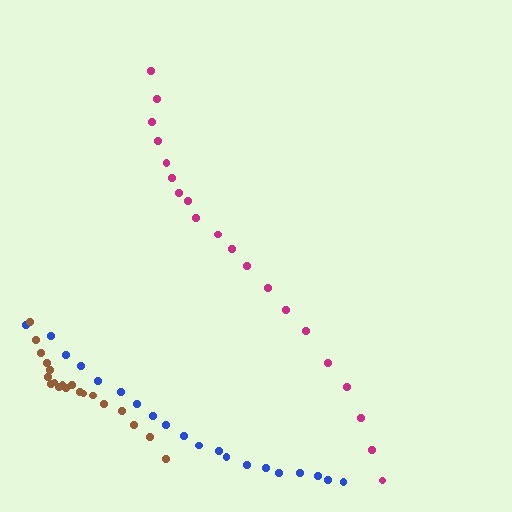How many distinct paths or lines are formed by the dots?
There are 3 distinct paths.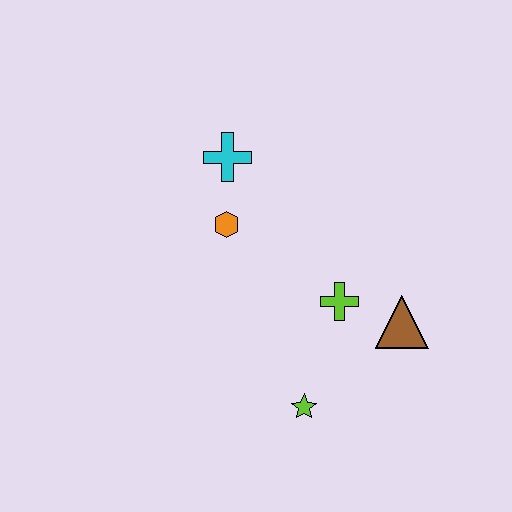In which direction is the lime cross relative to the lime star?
The lime cross is above the lime star.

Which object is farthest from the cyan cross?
The lime star is farthest from the cyan cross.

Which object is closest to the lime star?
The lime cross is closest to the lime star.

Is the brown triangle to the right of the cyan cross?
Yes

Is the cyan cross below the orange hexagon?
No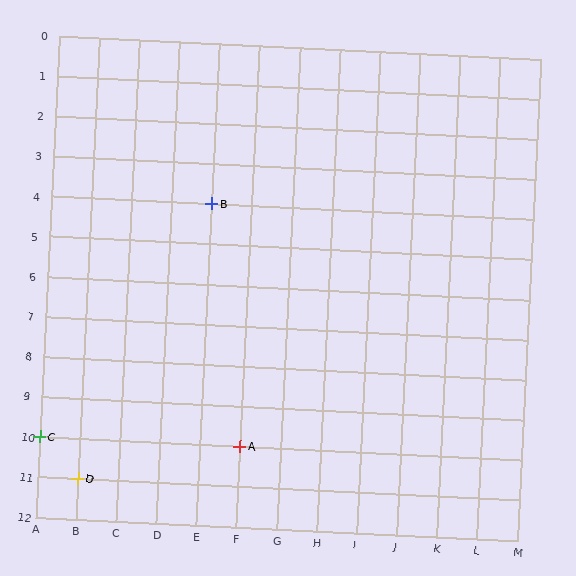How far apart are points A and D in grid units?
Points A and D are 4 columns and 1 row apart (about 4.1 grid units diagonally).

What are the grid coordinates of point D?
Point D is at grid coordinates (B, 11).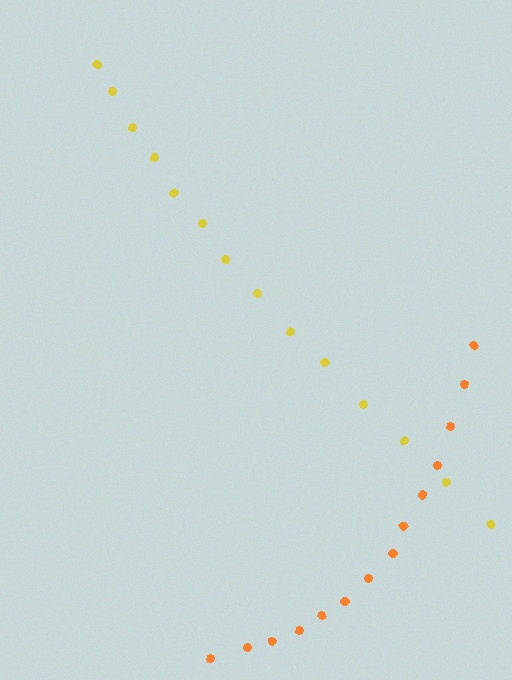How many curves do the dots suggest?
There are 2 distinct paths.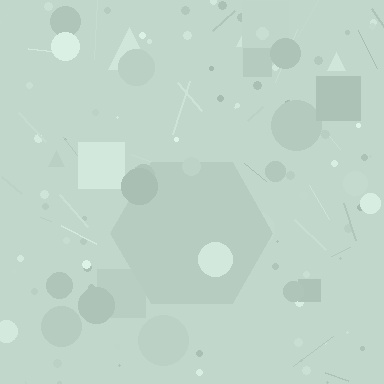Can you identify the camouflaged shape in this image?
The camouflaged shape is a hexagon.